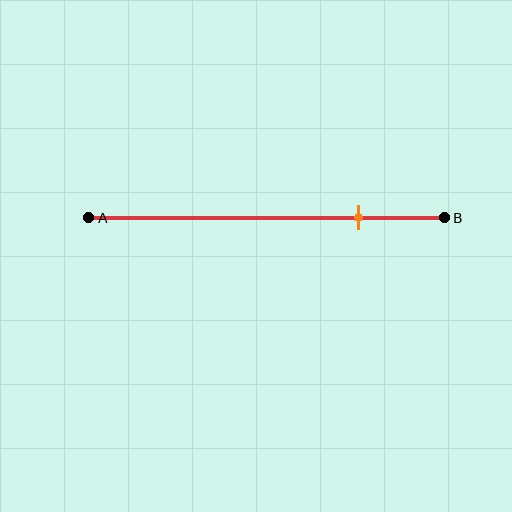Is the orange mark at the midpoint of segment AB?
No, the mark is at about 75% from A, not at the 50% midpoint.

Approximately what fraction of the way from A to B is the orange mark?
The orange mark is approximately 75% of the way from A to B.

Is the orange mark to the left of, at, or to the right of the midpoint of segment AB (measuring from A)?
The orange mark is to the right of the midpoint of segment AB.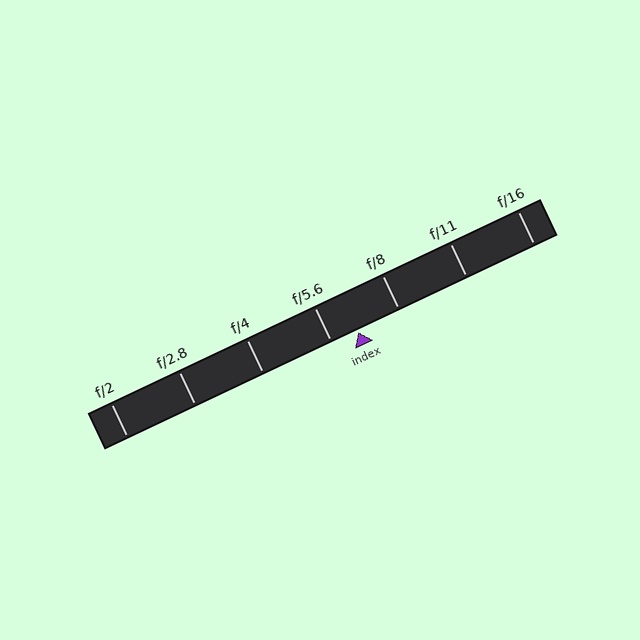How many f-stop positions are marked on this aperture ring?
There are 7 f-stop positions marked.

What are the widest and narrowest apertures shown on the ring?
The widest aperture shown is f/2 and the narrowest is f/16.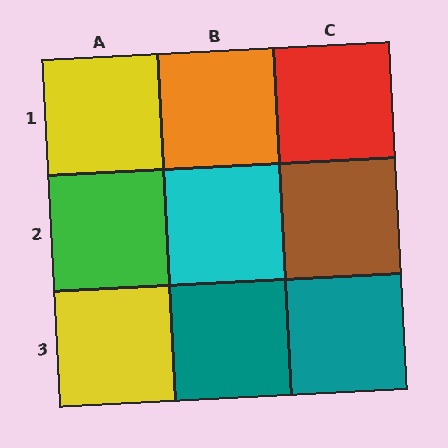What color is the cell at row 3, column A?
Yellow.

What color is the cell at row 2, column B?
Cyan.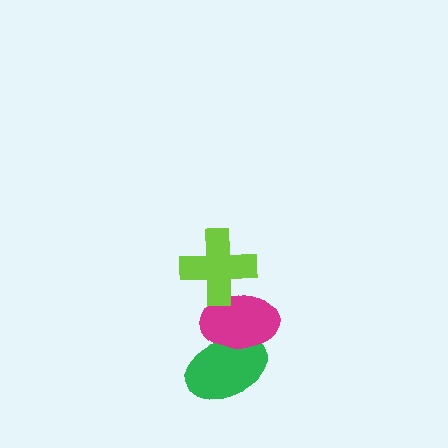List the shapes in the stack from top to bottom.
From top to bottom: the lime cross, the magenta ellipse, the green ellipse.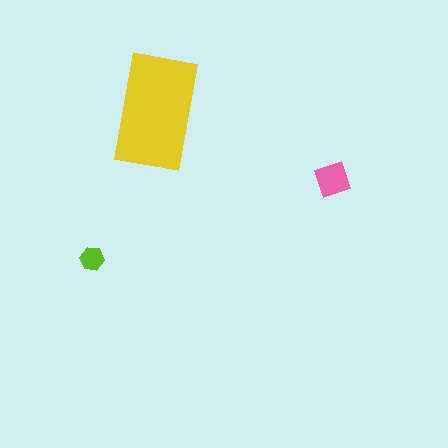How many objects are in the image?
There are 3 objects in the image.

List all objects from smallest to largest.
The lime hexagon, the pink square, the yellow rectangle.